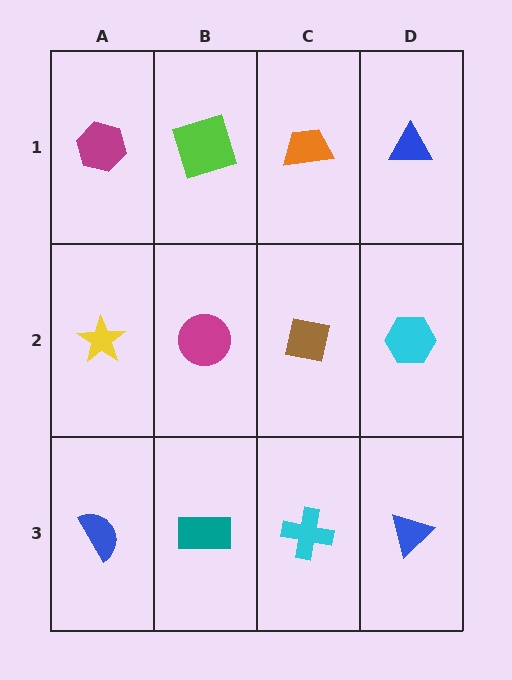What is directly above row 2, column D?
A blue triangle.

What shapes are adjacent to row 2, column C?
An orange trapezoid (row 1, column C), a cyan cross (row 3, column C), a magenta circle (row 2, column B), a cyan hexagon (row 2, column D).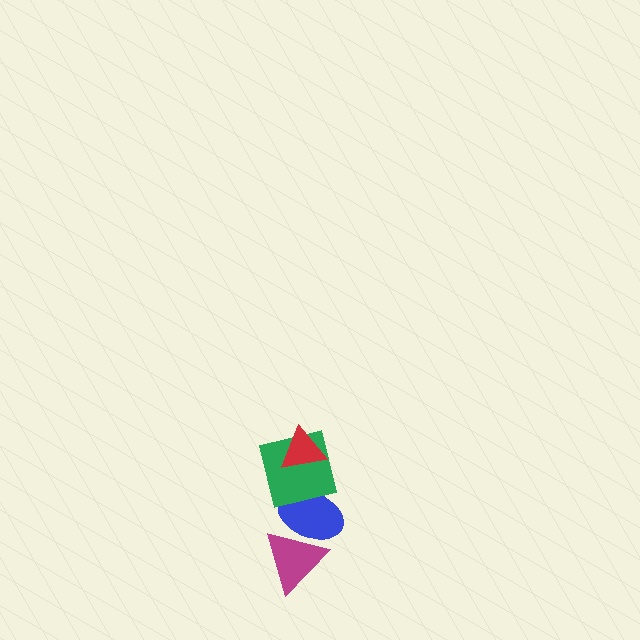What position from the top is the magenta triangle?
The magenta triangle is 4th from the top.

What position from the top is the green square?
The green square is 2nd from the top.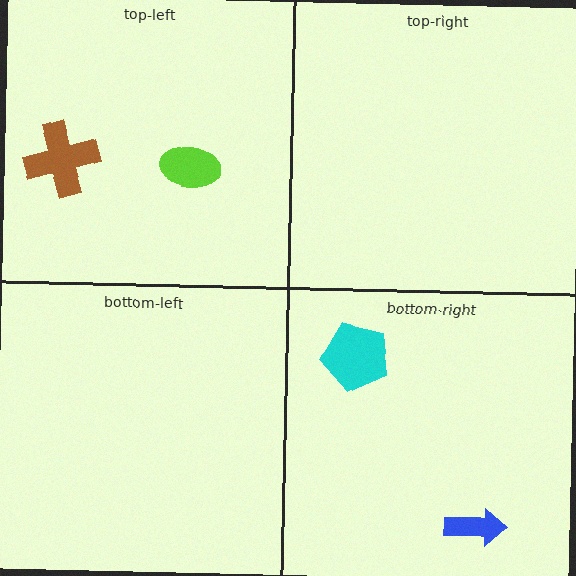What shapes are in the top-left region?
The lime ellipse, the brown cross.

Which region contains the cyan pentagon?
The bottom-right region.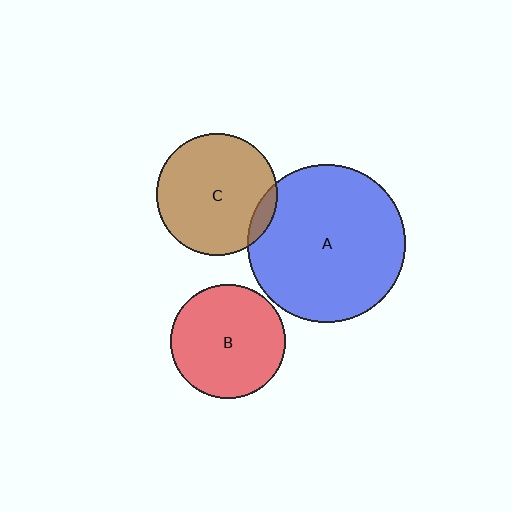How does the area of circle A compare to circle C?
Approximately 1.7 times.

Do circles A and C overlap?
Yes.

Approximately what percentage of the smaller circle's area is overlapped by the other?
Approximately 10%.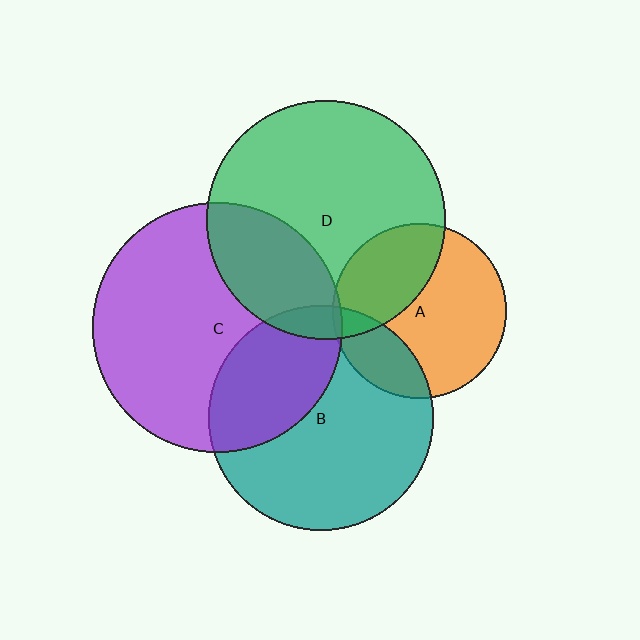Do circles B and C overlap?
Yes.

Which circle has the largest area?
Circle C (purple).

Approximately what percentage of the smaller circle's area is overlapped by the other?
Approximately 35%.